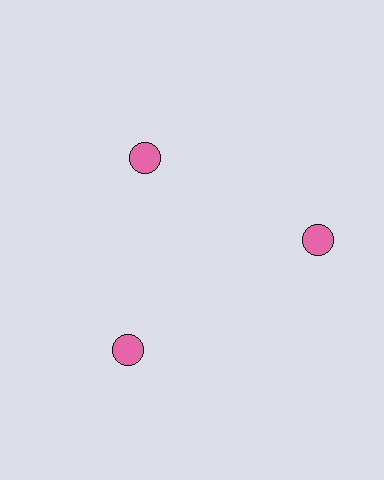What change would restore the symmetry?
The symmetry would be restored by moving it outward, back onto the ring so that all 3 circles sit at equal angles and equal distance from the center.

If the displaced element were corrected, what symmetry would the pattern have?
It would have 3-fold rotational symmetry — the pattern would map onto itself every 120 degrees.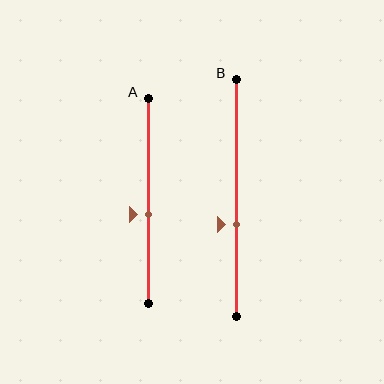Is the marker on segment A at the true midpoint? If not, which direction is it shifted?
No, the marker on segment A is shifted downward by about 7% of the segment length.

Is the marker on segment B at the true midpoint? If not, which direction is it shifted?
No, the marker on segment B is shifted downward by about 11% of the segment length.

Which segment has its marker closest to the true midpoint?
Segment A has its marker closest to the true midpoint.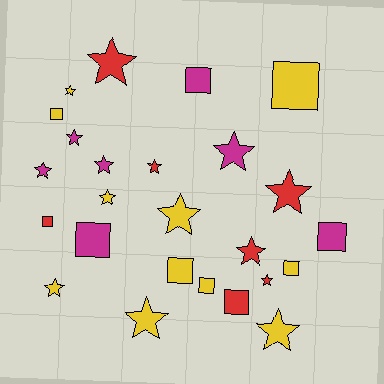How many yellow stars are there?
There are 6 yellow stars.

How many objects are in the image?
There are 25 objects.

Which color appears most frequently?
Yellow, with 11 objects.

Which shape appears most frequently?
Star, with 15 objects.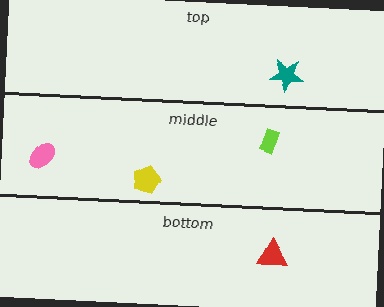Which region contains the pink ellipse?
The middle region.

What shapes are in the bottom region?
The red triangle.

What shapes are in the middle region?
The pink ellipse, the lime rectangle, the yellow pentagon.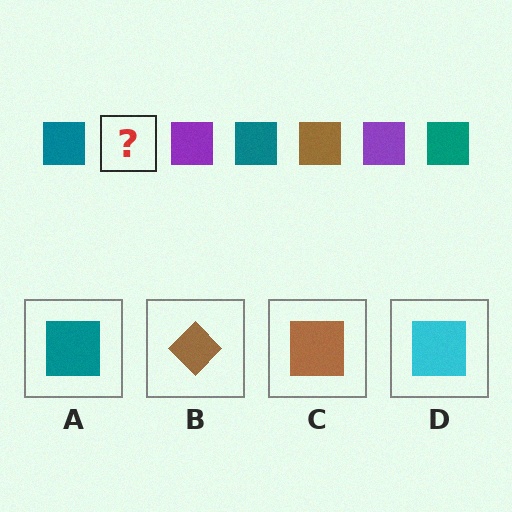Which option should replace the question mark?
Option C.